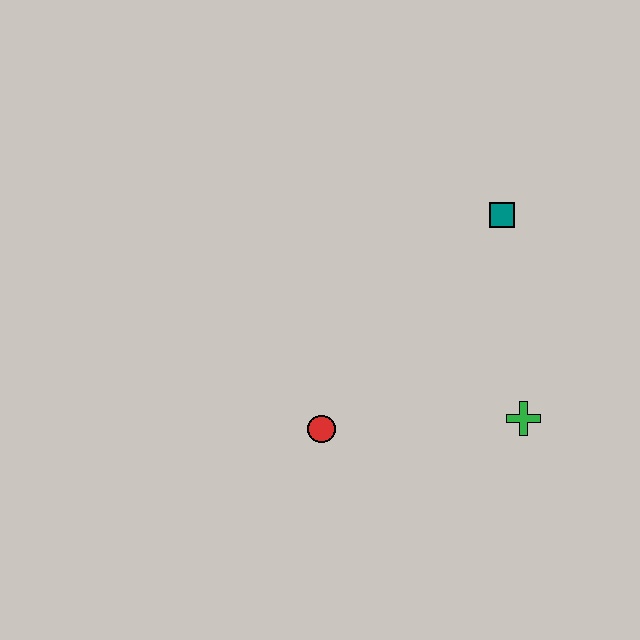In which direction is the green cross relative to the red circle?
The green cross is to the right of the red circle.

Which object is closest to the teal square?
The green cross is closest to the teal square.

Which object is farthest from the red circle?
The teal square is farthest from the red circle.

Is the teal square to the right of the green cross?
No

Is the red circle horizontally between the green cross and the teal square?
No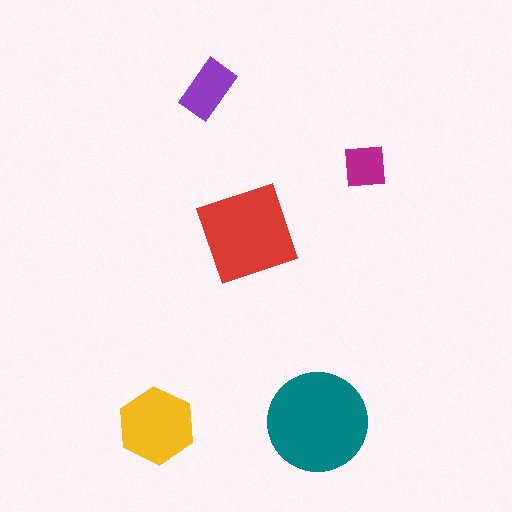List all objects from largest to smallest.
The teal circle, the red diamond, the yellow hexagon, the purple rectangle, the magenta square.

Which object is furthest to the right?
The magenta square is rightmost.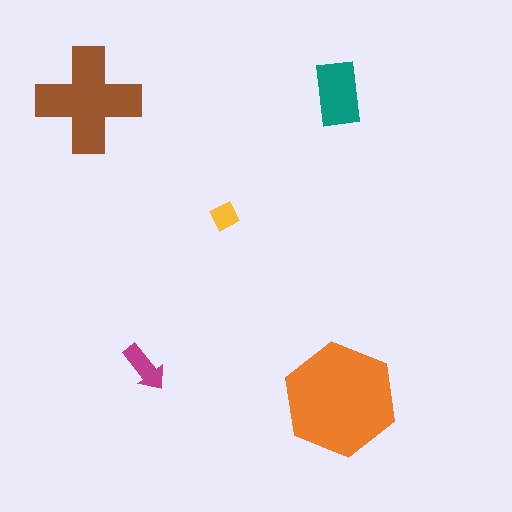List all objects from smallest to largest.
The yellow diamond, the magenta arrow, the teal rectangle, the brown cross, the orange hexagon.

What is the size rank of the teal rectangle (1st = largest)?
3rd.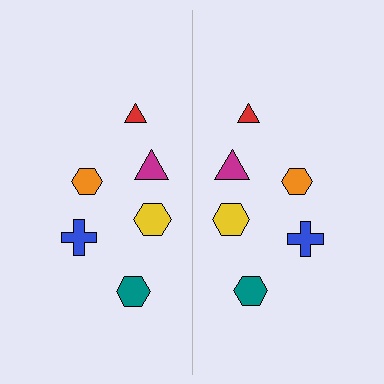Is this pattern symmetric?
Yes, this pattern has bilateral (reflection) symmetry.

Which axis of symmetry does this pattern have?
The pattern has a vertical axis of symmetry running through the center of the image.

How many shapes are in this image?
There are 12 shapes in this image.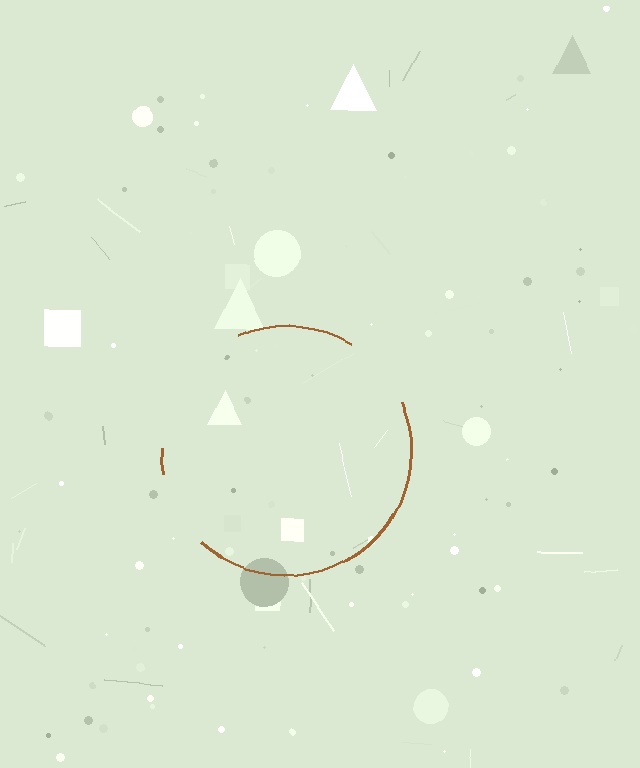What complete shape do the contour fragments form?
The contour fragments form a circle.